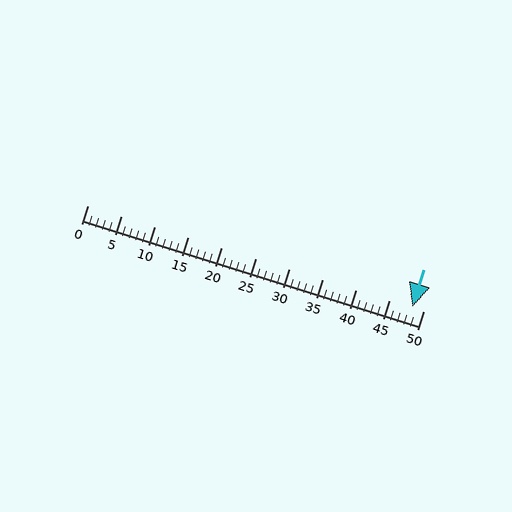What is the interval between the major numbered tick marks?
The major tick marks are spaced 5 units apart.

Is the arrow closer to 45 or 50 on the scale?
The arrow is closer to 50.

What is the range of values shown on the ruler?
The ruler shows values from 0 to 50.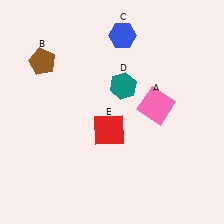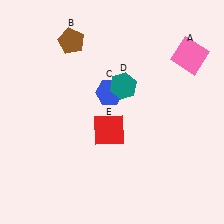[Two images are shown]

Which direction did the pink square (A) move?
The pink square (A) moved up.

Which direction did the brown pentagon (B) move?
The brown pentagon (B) moved right.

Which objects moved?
The objects that moved are: the pink square (A), the brown pentagon (B), the blue hexagon (C).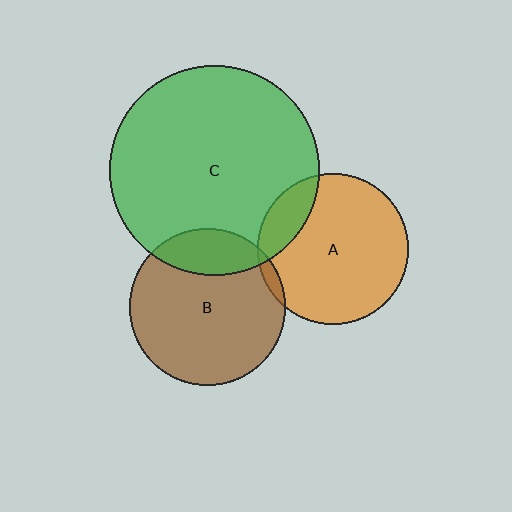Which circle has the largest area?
Circle C (green).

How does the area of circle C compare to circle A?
Approximately 1.9 times.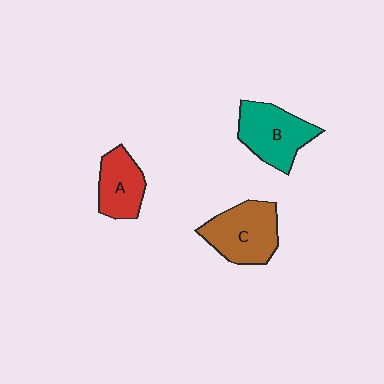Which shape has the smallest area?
Shape A (red).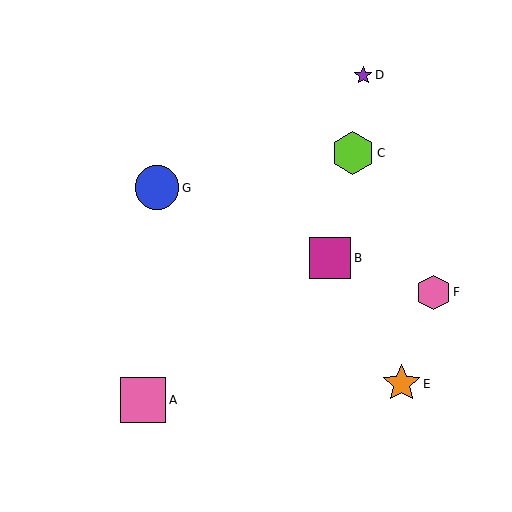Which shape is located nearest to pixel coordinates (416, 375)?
The orange star (labeled E) at (401, 384) is nearest to that location.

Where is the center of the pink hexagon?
The center of the pink hexagon is at (433, 292).